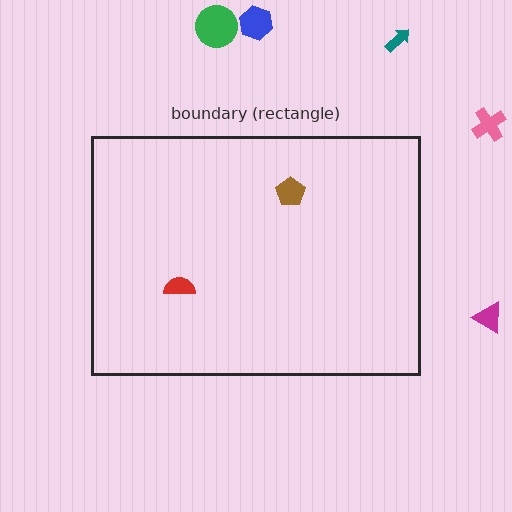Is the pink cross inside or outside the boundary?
Outside.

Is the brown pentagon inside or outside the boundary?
Inside.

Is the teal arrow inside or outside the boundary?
Outside.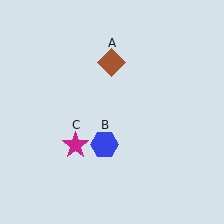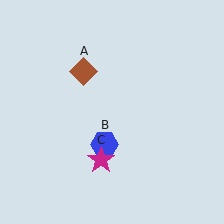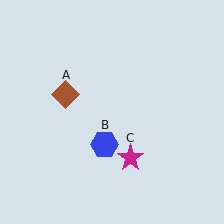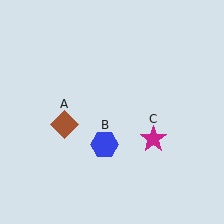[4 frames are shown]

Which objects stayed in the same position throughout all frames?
Blue hexagon (object B) remained stationary.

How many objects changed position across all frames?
2 objects changed position: brown diamond (object A), magenta star (object C).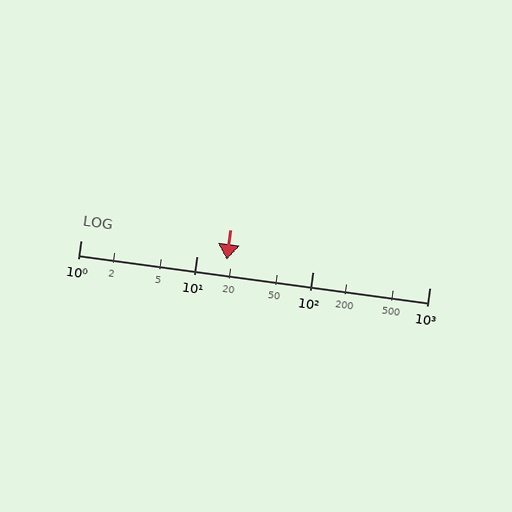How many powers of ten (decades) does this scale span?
The scale spans 3 decades, from 1 to 1000.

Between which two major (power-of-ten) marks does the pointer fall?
The pointer is between 10 and 100.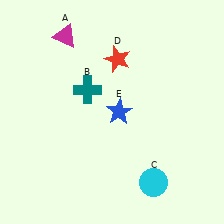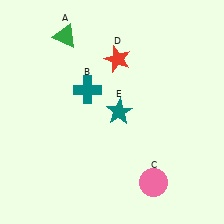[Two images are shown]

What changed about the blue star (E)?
In Image 1, E is blue. In Image 2, it changed to teal.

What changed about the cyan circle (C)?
In Image 1, C is cyan. In Image 2, it changed to pink.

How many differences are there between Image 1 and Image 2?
There are 3 differences between the two images.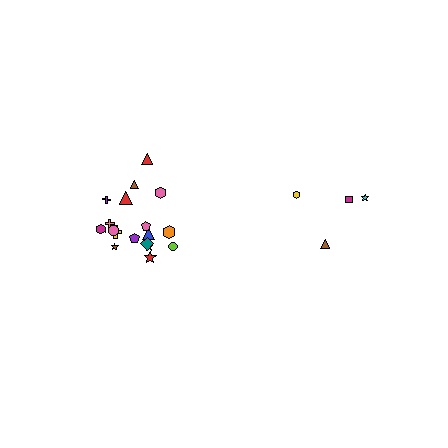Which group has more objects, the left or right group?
The left group.